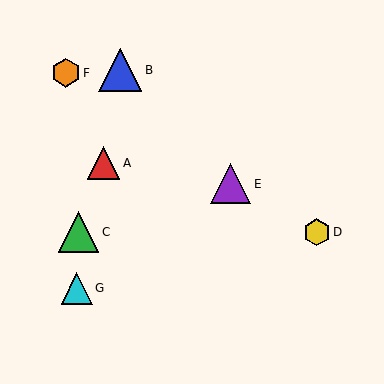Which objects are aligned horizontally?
Objects C, D are aligned horizontally.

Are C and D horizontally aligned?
Yes, both are at y≈232.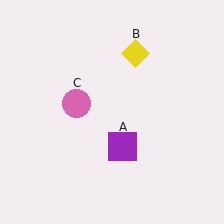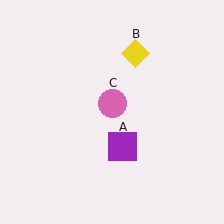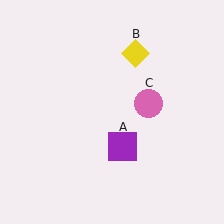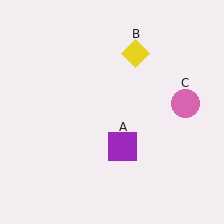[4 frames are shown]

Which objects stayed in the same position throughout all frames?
Purple square (object A) and yellow diamond (object B) remained stationary.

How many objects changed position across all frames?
1 object changed position: pink circle (object C).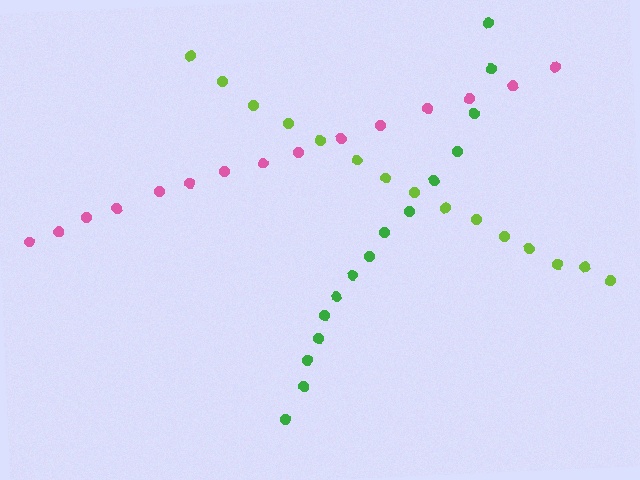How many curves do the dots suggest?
There are 3 distinct paths.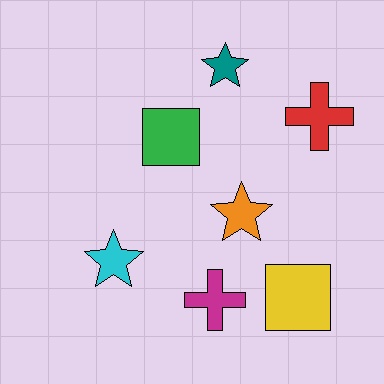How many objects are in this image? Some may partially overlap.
There are 7 objects.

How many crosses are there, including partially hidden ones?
There are 2 crosses.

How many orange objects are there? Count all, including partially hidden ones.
There is 1 orange object.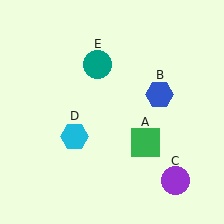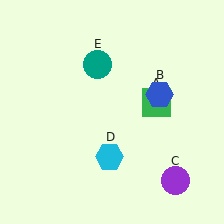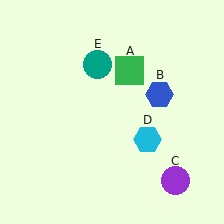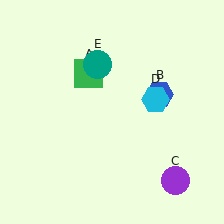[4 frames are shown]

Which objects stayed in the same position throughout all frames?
Blue hexagon (object B) and purple circle (object C) and teal circle (object E) remained stationary.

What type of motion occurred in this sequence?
The green square (object A), cyan hexagon (object D) rotated counterclockwise around the center of the scene.